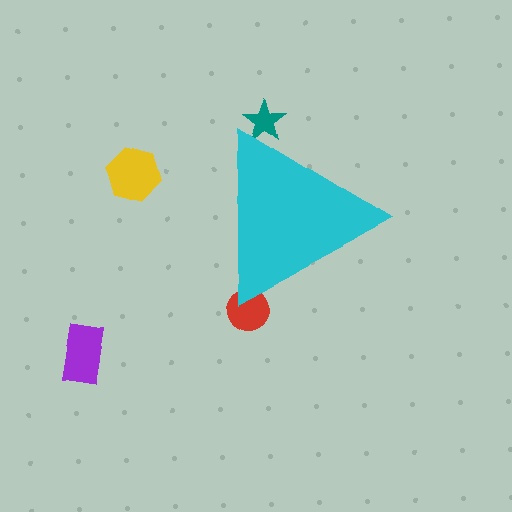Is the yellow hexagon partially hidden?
No, the yellow hexagon is fully visible.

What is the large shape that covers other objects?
A cyan triangle.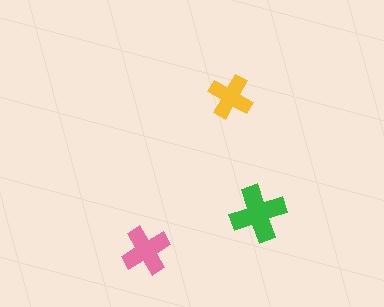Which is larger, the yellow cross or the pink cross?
The pink one.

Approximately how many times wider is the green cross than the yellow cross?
About 1.5 times wider.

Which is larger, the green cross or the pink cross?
The green one.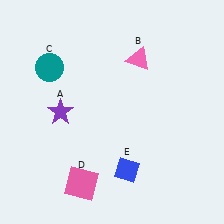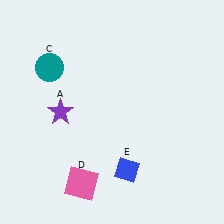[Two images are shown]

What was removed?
The pink triangle (B) was removed in Image 2.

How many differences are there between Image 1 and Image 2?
There is 1 difference between the two images.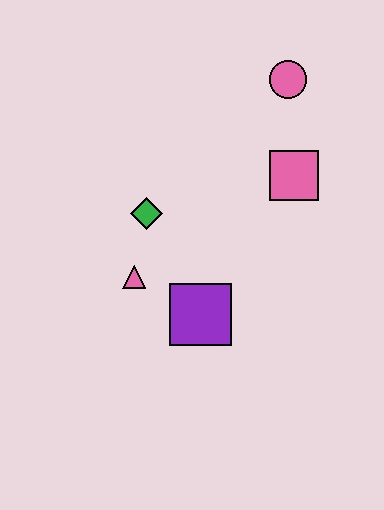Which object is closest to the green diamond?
The pink triangle is closest to the green diamond.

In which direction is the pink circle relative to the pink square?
The pink circle is above the pink square.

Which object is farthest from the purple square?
The pink circle is farthest from the purple square.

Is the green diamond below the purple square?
No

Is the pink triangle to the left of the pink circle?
Yes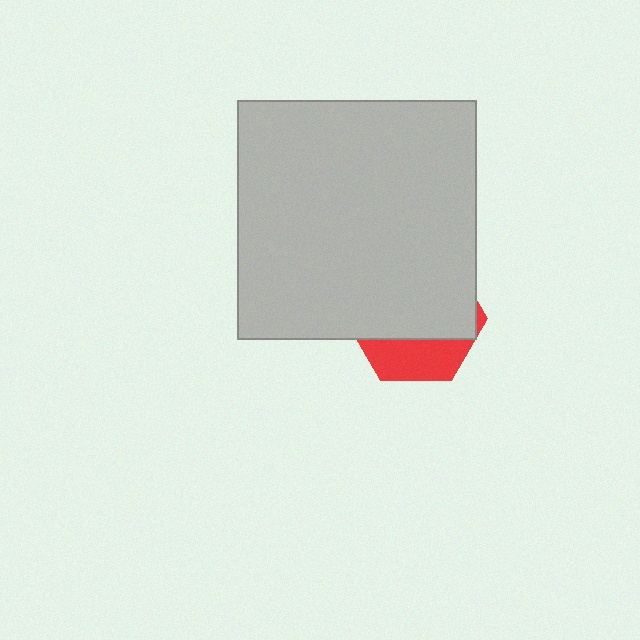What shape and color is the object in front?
The object in front is a light gray square.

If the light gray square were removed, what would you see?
You would see the complete red hexagon.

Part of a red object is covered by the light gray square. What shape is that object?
It is a hexagon.